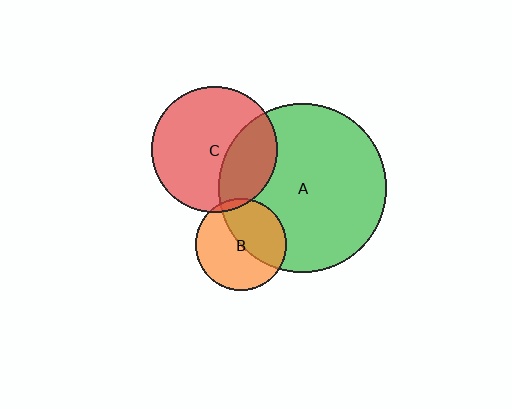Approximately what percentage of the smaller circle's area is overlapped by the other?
Approximately 30%.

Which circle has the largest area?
Circle A (green).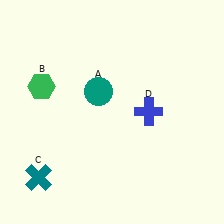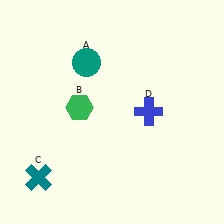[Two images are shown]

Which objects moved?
The objects that moved are: the teal circle (A), the green hexagon (B).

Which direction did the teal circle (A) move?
The teal circle (A) moved up.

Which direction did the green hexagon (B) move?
The green hexagon (B) moved right.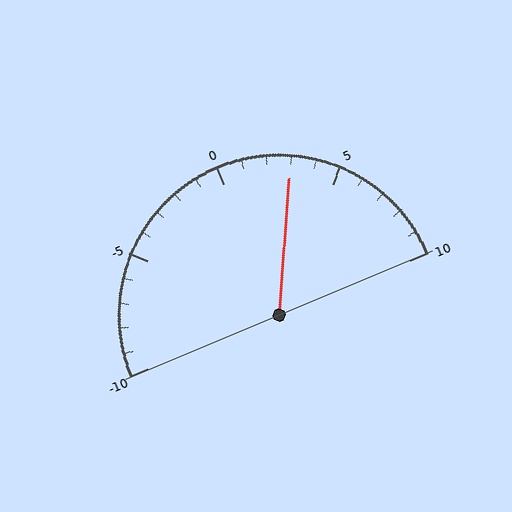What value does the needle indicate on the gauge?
The needle indicates approximately 3.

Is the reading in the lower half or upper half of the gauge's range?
The reading is in the upper half of the range (-10 to 10).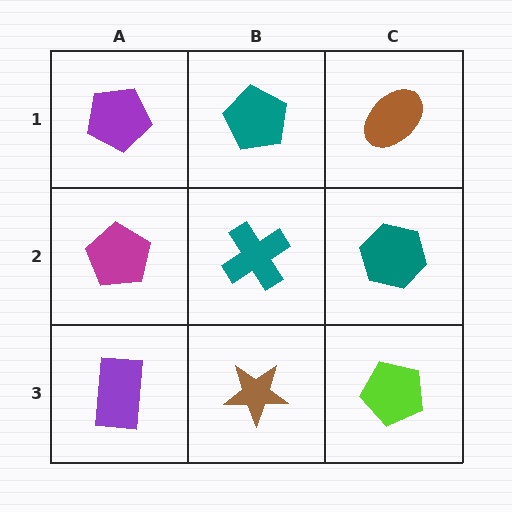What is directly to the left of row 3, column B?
A purple rectangle.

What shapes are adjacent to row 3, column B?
A teal cross (row 2, column B), a purple rectangle (row 3, column A), a lime pentagon (row 3, column C).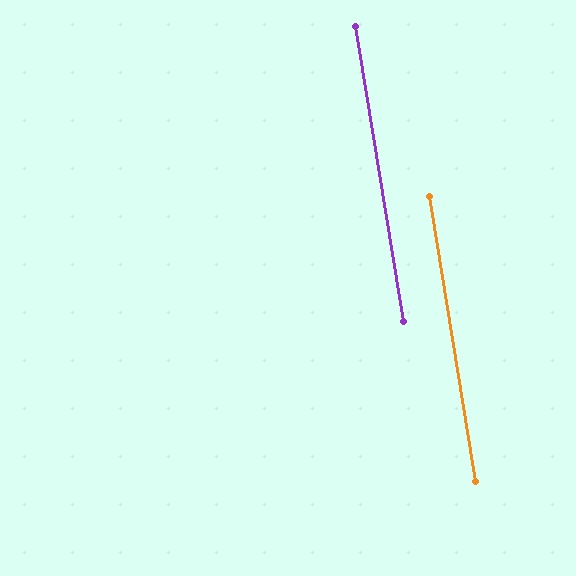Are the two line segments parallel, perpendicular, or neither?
Parallel — their directions differ by only 0.2°.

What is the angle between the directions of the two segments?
Approximately 0 degrees.